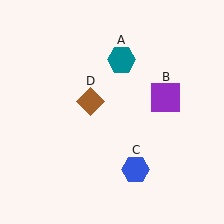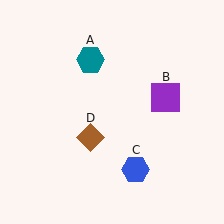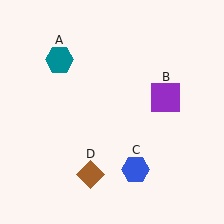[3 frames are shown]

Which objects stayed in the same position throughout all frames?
Purple square (object B) and blue hexagon (object C) remained stationary.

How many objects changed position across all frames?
2 objects changed position: teal hexagon (object A), brown diamond (object D).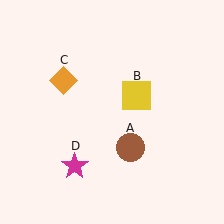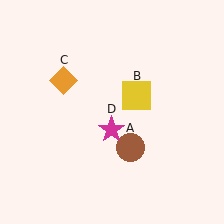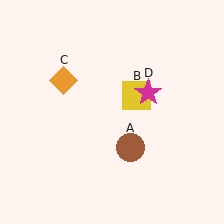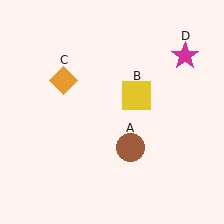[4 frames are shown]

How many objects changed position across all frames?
1 object changed position: magenta star (object D).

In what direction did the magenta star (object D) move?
The magenta star (object D) moved up and to the right.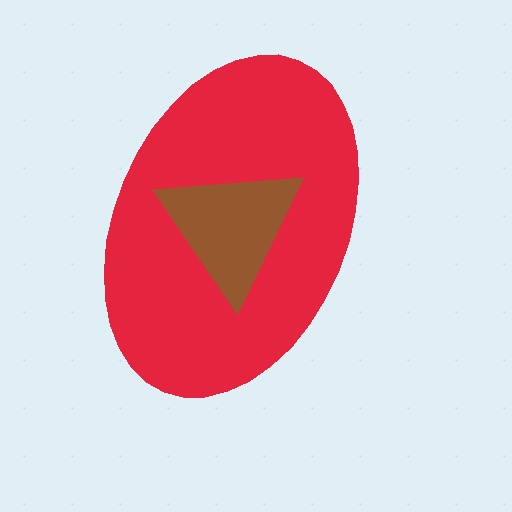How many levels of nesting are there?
2.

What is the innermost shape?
The brown triangle.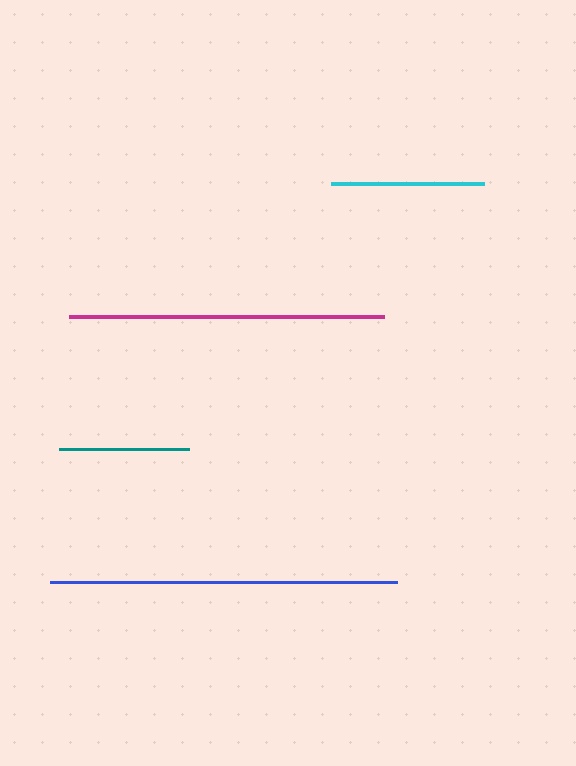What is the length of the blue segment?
The blue segment is approximately 347 pixels long.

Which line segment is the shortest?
The teal line is the shortest at approximately 130 pixels.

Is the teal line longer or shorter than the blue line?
The blue line is longer than the teal line.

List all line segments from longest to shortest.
From longest to shortest: blue, magenta, cyan, teal.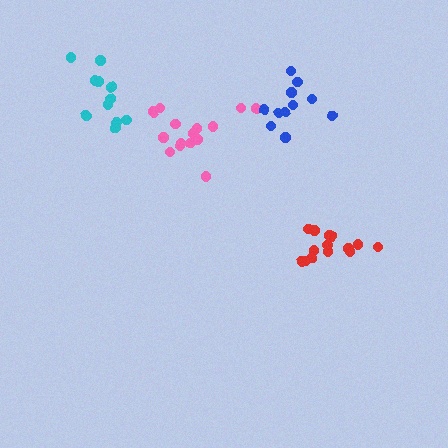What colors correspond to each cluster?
The clusters are colored: red, pink, blue, cyan.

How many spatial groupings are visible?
There are 4 spatial groupings.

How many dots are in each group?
Group 1: 14 dots, Group 2: 16 dots, Group 3: 11 dots, Group 4: 11 dots (52 total).